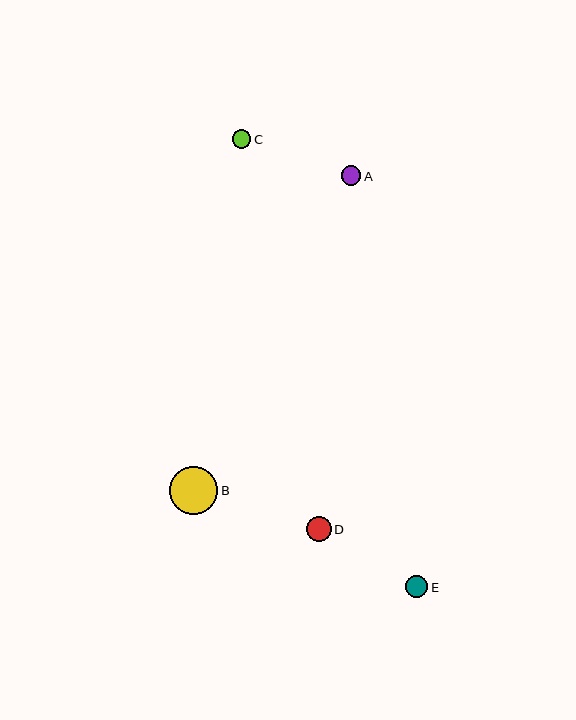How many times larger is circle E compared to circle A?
Circle E is approximately 1.2 times the size of circle A.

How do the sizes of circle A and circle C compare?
Circle A and circle C are approximately the same size.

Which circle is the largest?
Circle B is the largest with a size of approximately 48 pixels.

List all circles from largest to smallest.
From largest to smallest: B, D, E, A, C.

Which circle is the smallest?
Circle C is the smallest with a size of approximately 18 pixels.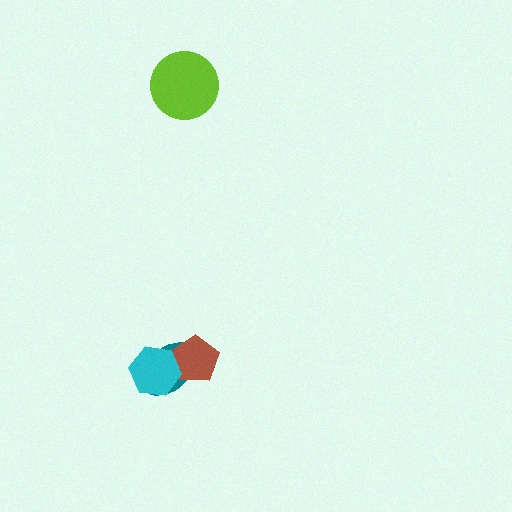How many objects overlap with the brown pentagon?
2 objects overlap with the brown pentagon.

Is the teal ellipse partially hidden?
Yes, it is partially covered by another shape.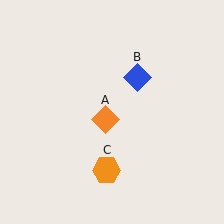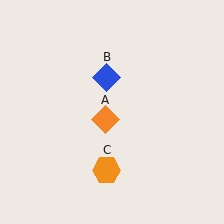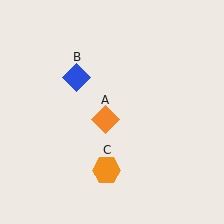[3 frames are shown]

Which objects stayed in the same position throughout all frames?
Orange diamond (object A) and orange hexagon (object C) remained stationary.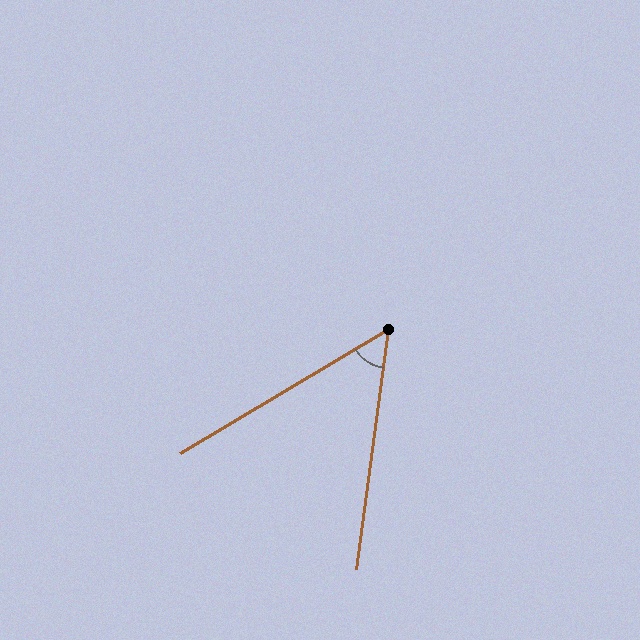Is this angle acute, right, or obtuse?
It is acute.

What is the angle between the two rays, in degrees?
Approximately 51 degrees.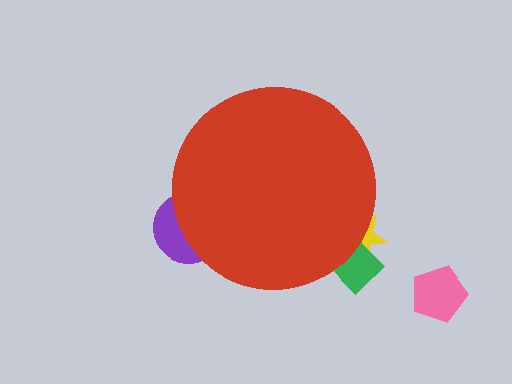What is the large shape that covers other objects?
A red circle.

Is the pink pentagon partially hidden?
No, the pink pentagon is fully visible.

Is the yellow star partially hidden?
Yes, the yellow star is partially hidden behind the red circle.